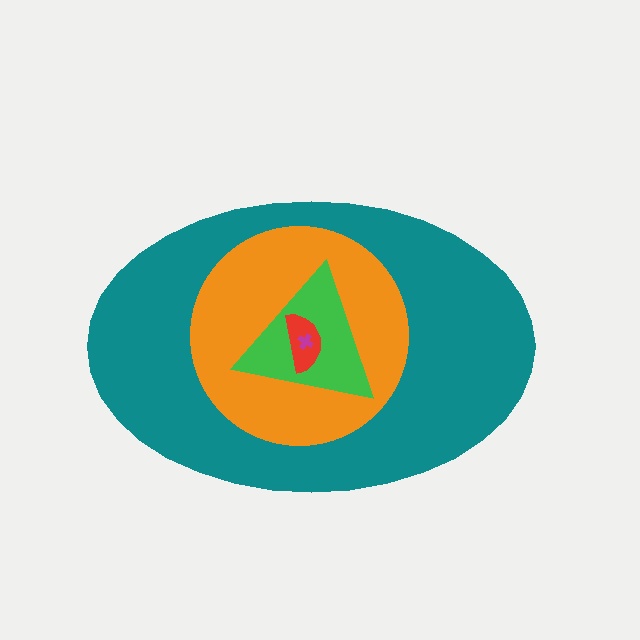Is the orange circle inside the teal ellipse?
Yes.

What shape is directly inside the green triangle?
The red semicircle.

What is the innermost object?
The magenta cross.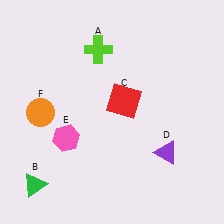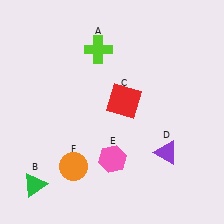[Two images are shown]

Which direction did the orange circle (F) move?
The orange circle (F) moved down.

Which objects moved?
The objects that moved are: the pink hexagon (E), the orange circle (F).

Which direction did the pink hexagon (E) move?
The pink hexagon (E) moved right.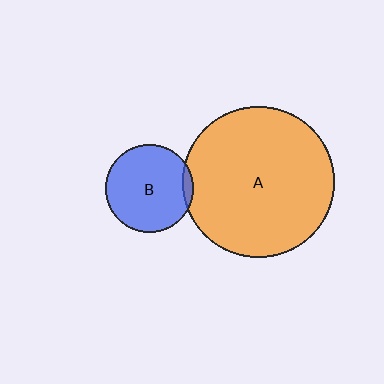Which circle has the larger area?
Circle A (orange).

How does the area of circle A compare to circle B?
Approximately 2.9 times.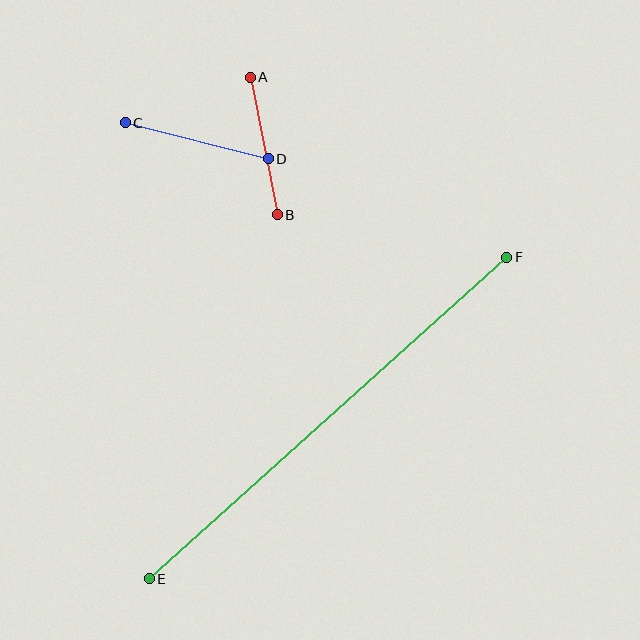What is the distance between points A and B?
The distance is approximately 140 pixels.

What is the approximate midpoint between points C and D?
The midpoint is at approximately (197, 141) pixels.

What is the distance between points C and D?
The distance is approximately 148 pixels.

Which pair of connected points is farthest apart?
Points E and F are farthest apart.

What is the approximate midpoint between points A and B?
The midpoint is at approximately (264, 146) pixels.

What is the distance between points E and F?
The distance is approximately 481 pixels.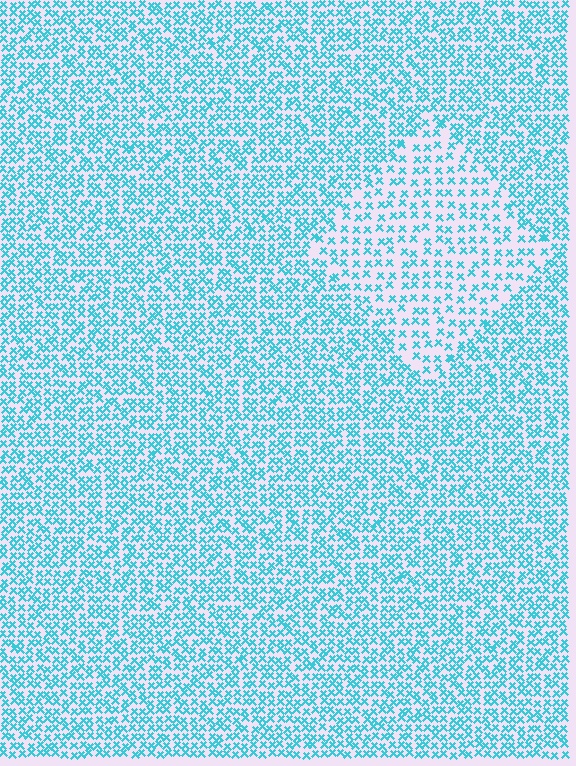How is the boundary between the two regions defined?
The boundary is defined by a change in element density (approximately 1.8x ratio). All elements are the same color, size, and shape.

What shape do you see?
I see a diamond.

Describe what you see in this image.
The image contains small cyan elements arranged at two different densities. A diamond-shaped region is visible where the elements are less densely packed than the surrounding area.